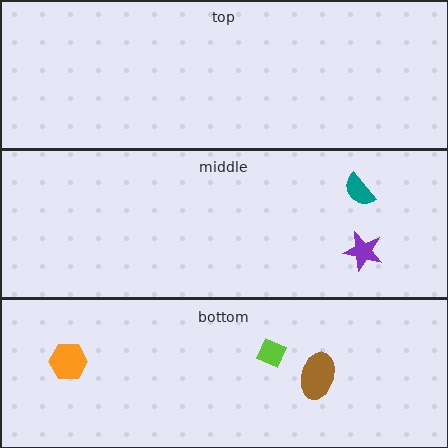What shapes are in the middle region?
The teal semicircle, the purple star.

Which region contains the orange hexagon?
The bottom region.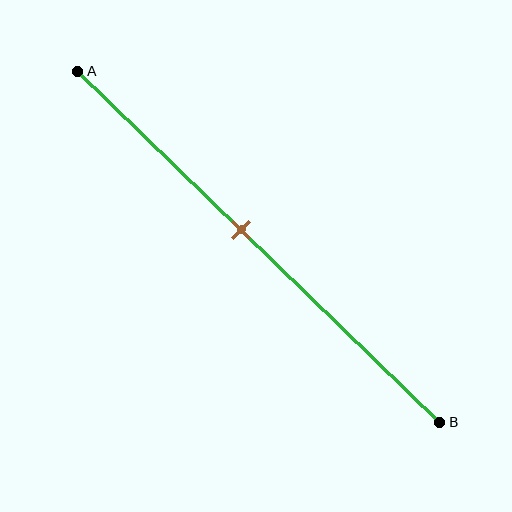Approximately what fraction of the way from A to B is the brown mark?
The brown mark is approximately 45% of the way from A to B.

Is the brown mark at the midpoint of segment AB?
No, the mark is at about 45% from A, not at the 50% midpoint.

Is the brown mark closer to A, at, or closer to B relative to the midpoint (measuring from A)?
The brown mark is closer to point A than the midpoint of segment AB.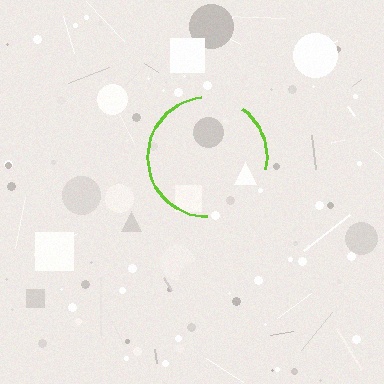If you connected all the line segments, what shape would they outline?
They would outline a circle.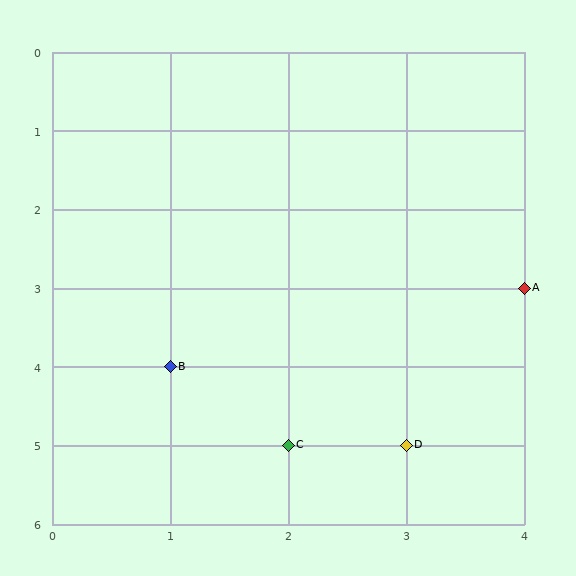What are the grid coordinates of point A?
Point A is at grid coordinates (4, 3).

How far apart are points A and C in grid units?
Points A and C are 2 columns and 2 rows apart (about 2.8 grid units diagonally).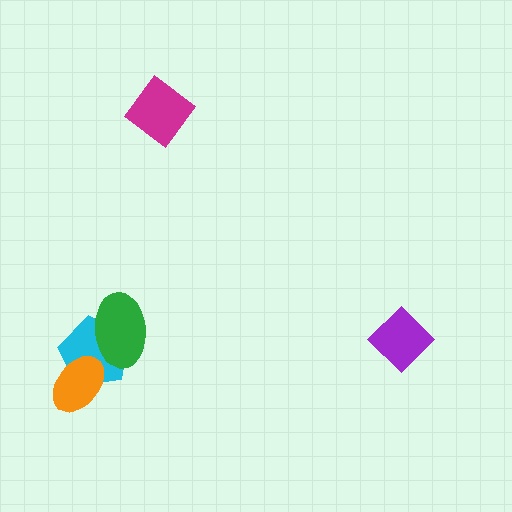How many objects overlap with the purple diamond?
0 objects overlap with the purple diamond.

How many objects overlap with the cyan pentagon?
2 objects overlap with the cyan pentagon.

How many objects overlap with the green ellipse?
1 object overlaps with the green ellipse.